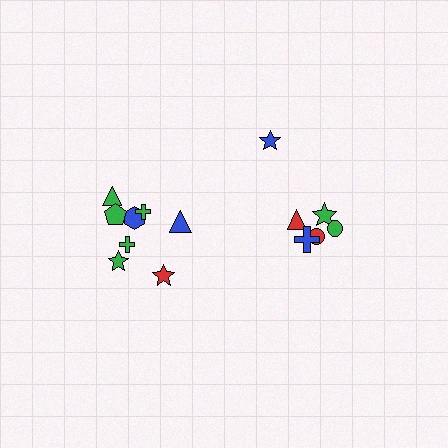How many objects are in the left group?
There are 8 objects.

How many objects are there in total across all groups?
There are 14 objects.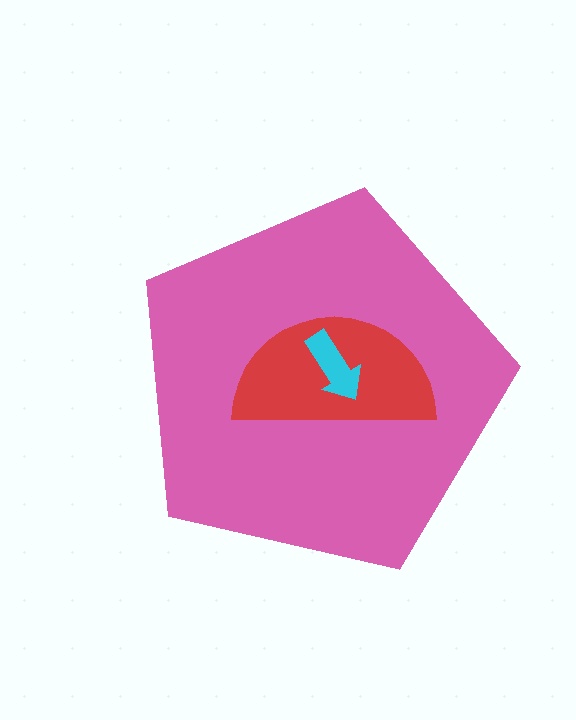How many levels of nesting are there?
3.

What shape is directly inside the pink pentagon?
The red semicircle.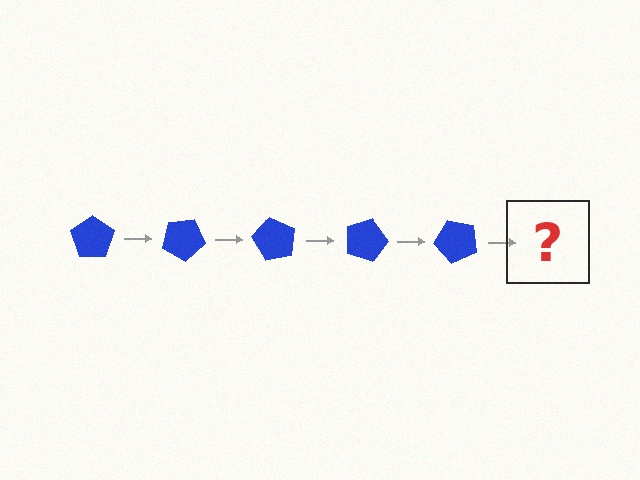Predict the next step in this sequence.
The next step is a blue pentagon rotated 150 degrees.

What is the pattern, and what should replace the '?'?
The pattern is that the pentagon rotates 30 degrees each step. The '?' should be a blue pentagon rotated 150 degrees.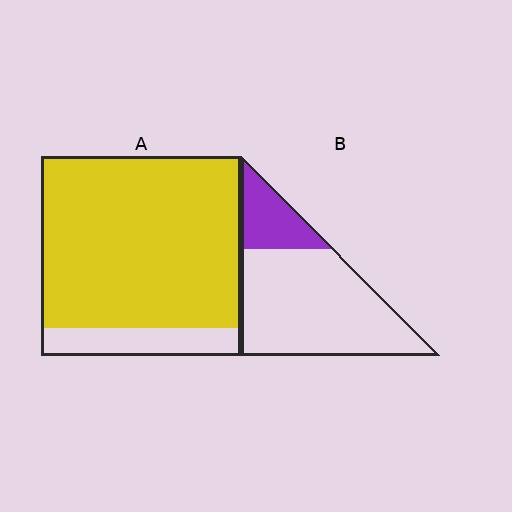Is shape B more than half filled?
No.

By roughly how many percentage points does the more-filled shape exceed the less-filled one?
By roughly 65 percentage points (A over B).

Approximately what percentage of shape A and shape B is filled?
A is approximately 85% and B is approximately 20%.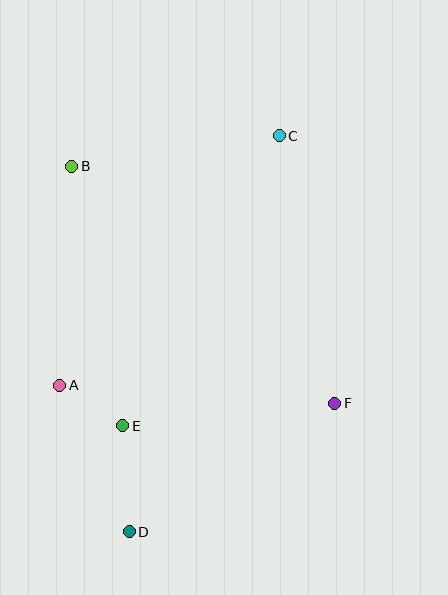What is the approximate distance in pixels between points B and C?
The distance between B and C is approximately 210 pixels.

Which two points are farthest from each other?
Points C and D are farthest from each other.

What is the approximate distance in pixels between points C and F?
The distance between C and F is approximately 273 pixels.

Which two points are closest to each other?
Points A and E are closest to each other.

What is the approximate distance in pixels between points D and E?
The distance between D and E is approximately 106 pixels.